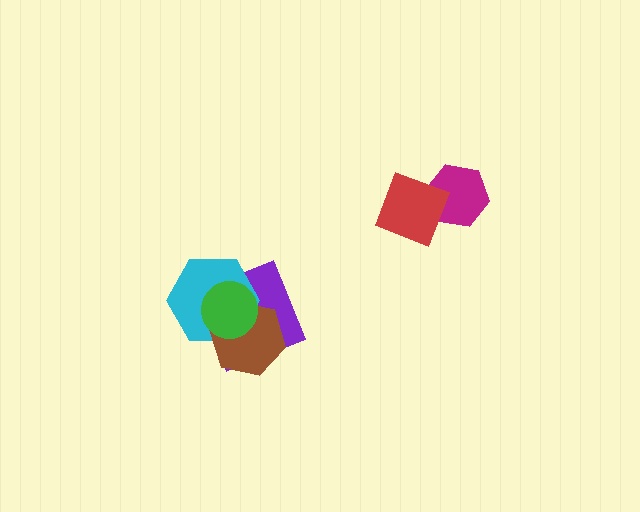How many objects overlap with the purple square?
3 objects overlap with the purple square.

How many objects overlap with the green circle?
3 objects overlap with the green circle.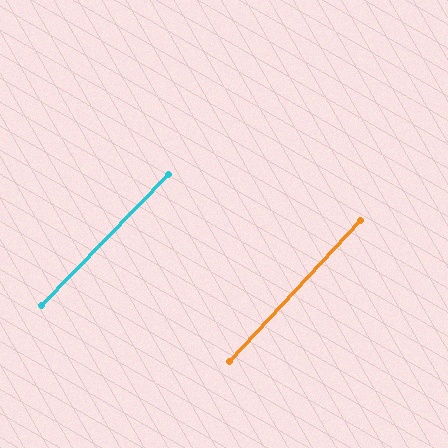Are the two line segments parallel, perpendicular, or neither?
Parallel — their directions differ by only 1.0°.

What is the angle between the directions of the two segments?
Approximately 1 degree.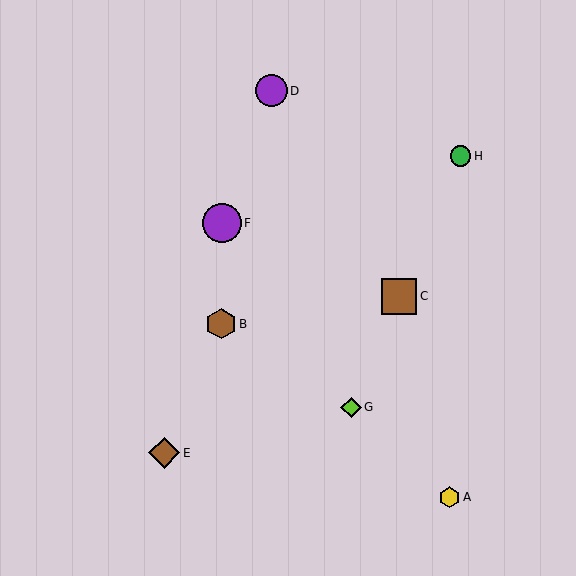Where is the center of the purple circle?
The center of the purple circle is at (222, 223).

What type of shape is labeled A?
Shape A is a yellow hexagon.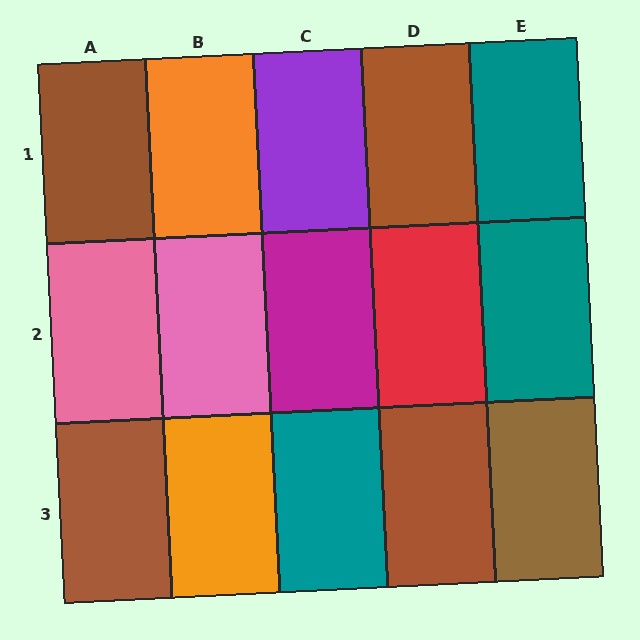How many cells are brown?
5 cells are brown.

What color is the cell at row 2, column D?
Red.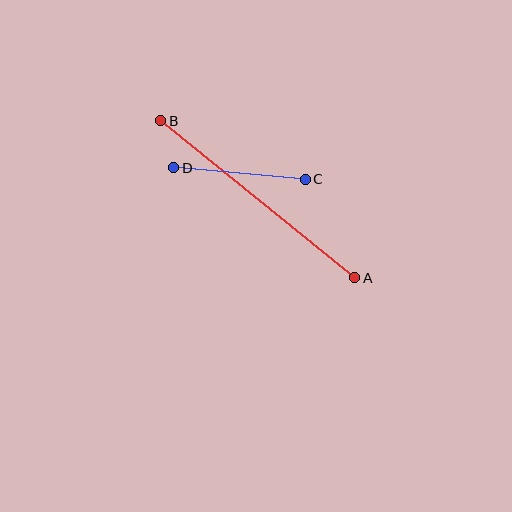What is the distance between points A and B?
The distance is approximately 250 pixels.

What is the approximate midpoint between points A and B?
The midpoint is at approximately (258, 199) pixels.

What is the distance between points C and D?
The distance is approximately 132 pixels.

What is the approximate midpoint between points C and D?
The midpoint is at approximately (239, 174) pixels.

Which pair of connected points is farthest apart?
Points A and B are farthest apart.